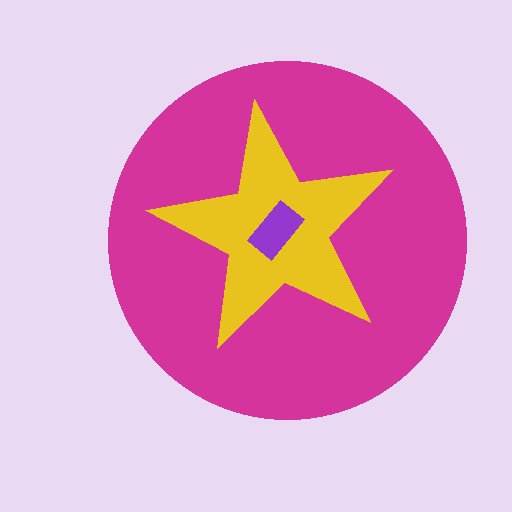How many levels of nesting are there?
3.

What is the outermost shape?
The magenta circle.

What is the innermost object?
The purple rectangle.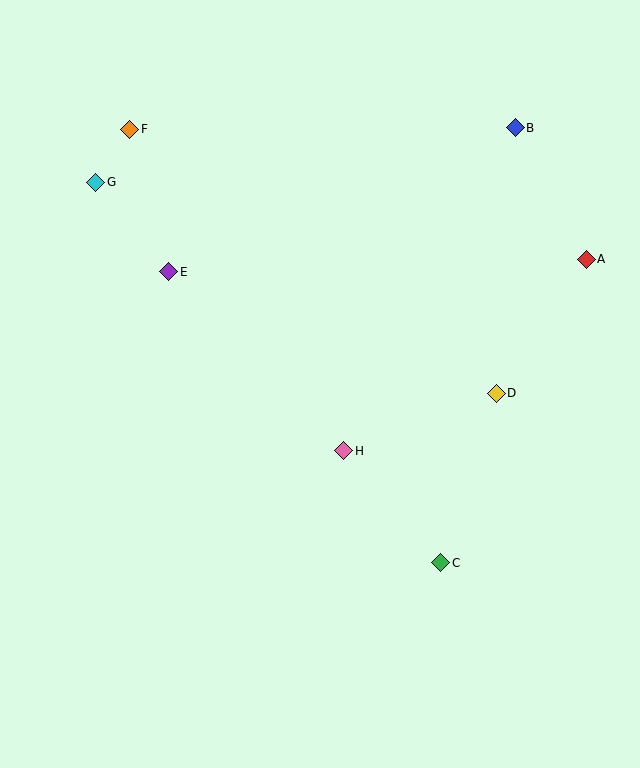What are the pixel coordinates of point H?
Point H is at (344, 451).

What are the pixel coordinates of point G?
Point G is at (96, 182).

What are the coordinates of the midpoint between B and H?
The midpoint between B and H is at (429, 289).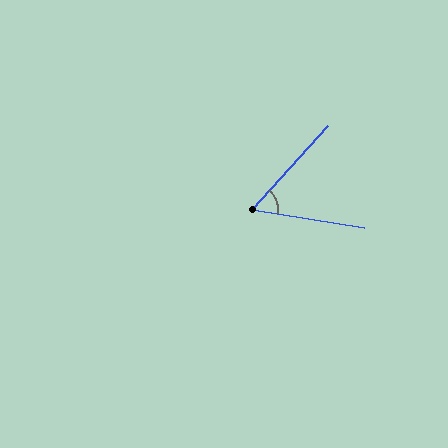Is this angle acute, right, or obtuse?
It is acute.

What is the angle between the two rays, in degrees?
Approximately 56 degrees.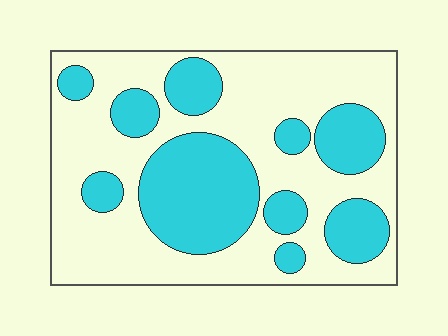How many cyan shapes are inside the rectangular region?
10.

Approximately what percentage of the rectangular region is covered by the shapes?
Approximately 35%.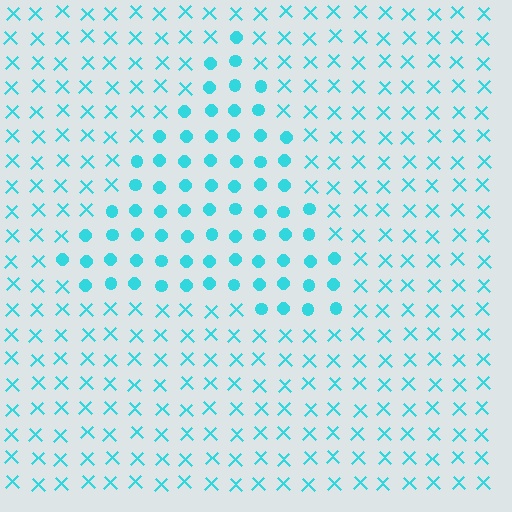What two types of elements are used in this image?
The image uses circles inside the triangle region and X marks outside it.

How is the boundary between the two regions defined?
The boundary is defined by a change in element shape: circles inside vs. X marks outside. All elements share the same color and spacing.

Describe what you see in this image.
The image is filled with small cyan elements arranged in a uniform grid. A triangle-shaped region contains circles, while the surrounding area contains X marks. The boundary is defined purely by the change in element shape.